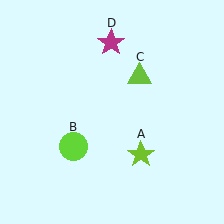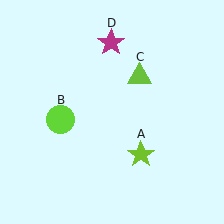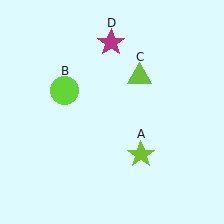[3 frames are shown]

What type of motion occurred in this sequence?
The lime circle (object B) rotated clockwise around the center of the scene.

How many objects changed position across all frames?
1 object changed position: lime circle (object B).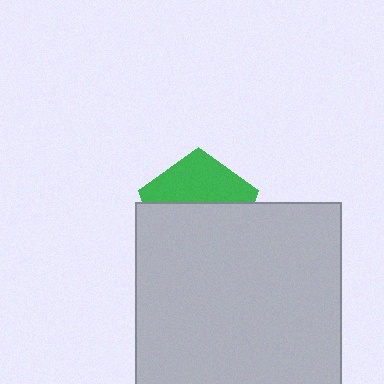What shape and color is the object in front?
The object in front is a light gray square.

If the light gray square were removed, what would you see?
You would see the complete green pentagon.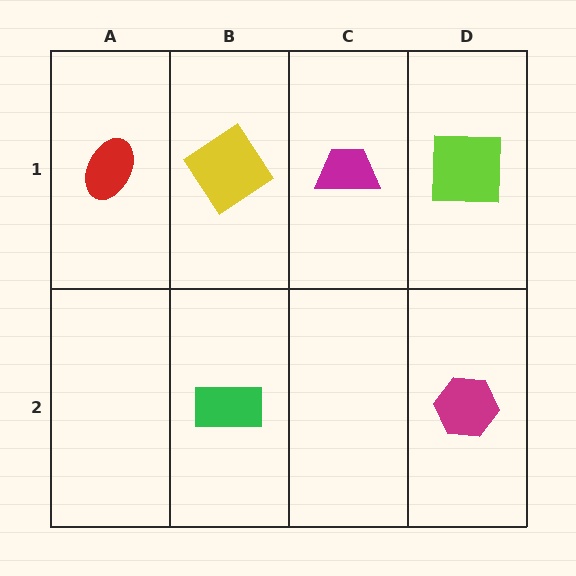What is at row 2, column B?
A green rectangle.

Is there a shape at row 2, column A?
No, that cell is empty.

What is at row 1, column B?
A yellow diamond.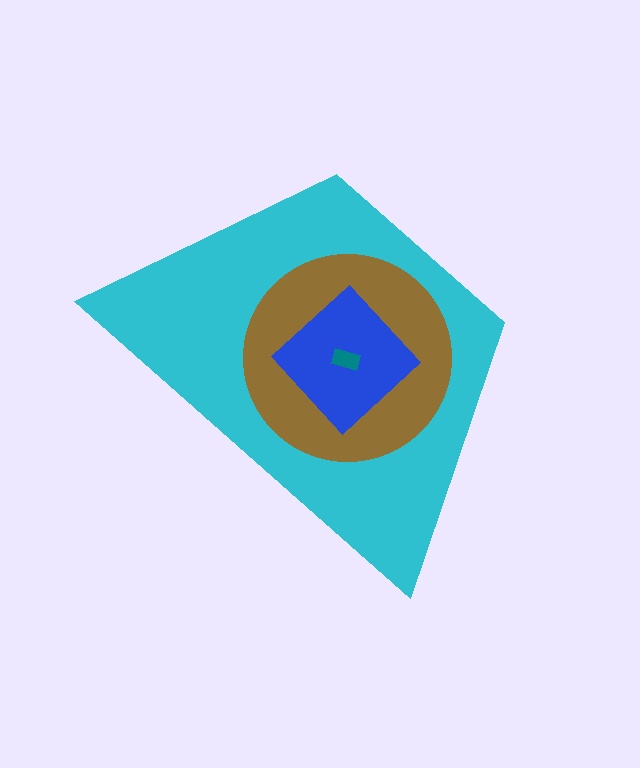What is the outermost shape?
The cyan trapezoid.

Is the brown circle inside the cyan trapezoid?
Yes.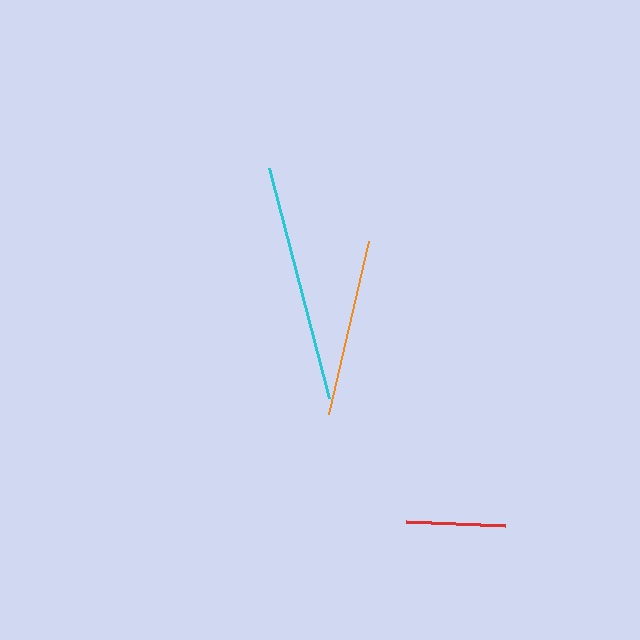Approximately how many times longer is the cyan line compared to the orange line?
The cyan line is approximately 1.3 times the length of the orange line.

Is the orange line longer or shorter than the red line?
The orange line is longer than the red line.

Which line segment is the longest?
The cyan line is the longest at approximately 238 pixels.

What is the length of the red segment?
The red segment is approximately 99 pixels long.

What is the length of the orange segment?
The orange segment is approximately 177 pixels long.